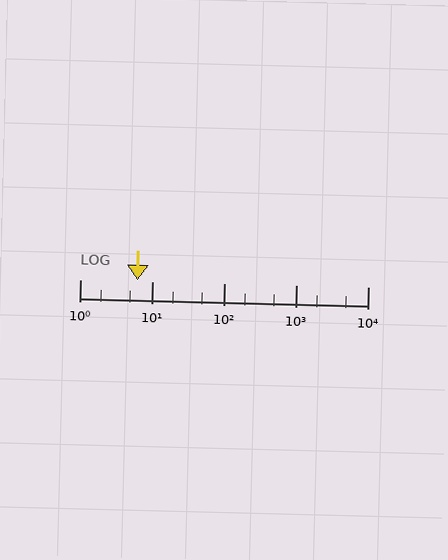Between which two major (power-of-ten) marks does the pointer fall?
The pointer is between 1 and 10.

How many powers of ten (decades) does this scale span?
The scale spans 4 decades, from 1 to 10000.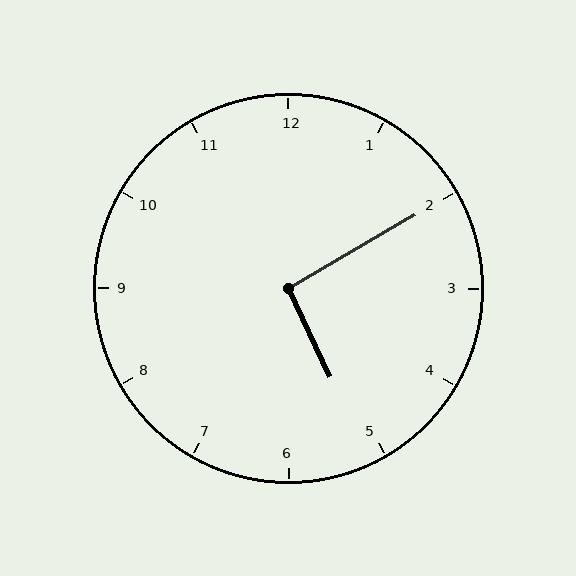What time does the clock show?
5:10.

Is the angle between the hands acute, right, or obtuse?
It is right.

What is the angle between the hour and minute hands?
Approximately 95 degrees.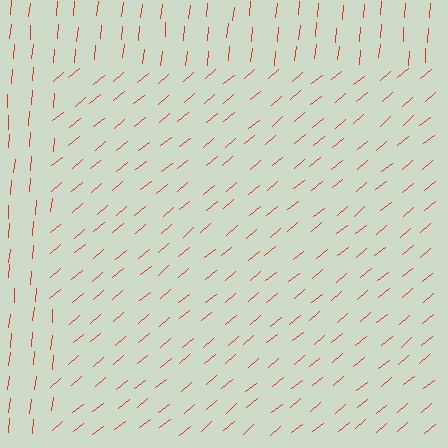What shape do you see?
I see a rectangle.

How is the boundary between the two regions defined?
The boundary is defined purely by a change in line orientation (approximately 45 degrees difference). All lines are the same color and thickness.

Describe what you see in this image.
The image is filled with small red line segments. A rectangle region in the image has lines oriented differently from the surrounding lines, creating a visible texture boundary.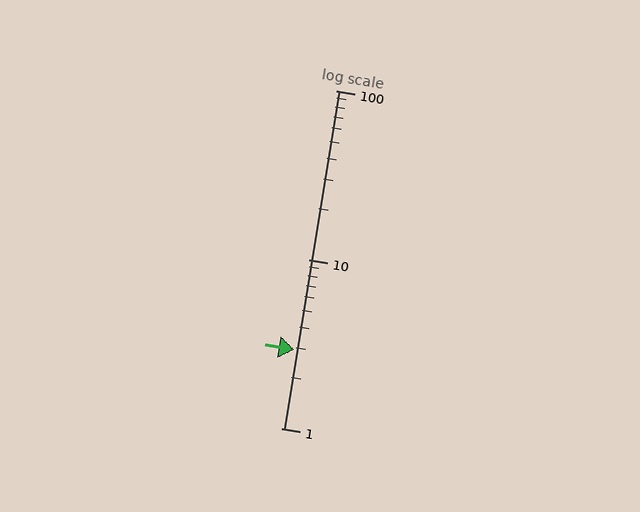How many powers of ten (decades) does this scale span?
The scale spans 2 decades, from 1 to 100.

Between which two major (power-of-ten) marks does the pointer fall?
The pointer is between 1 and 10.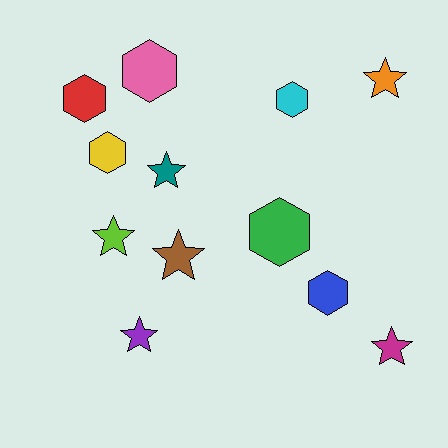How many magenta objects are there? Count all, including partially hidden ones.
There is 1 magenta object.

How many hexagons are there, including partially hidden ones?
There are 6 hexagons.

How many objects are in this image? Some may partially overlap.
There are 12 objects.